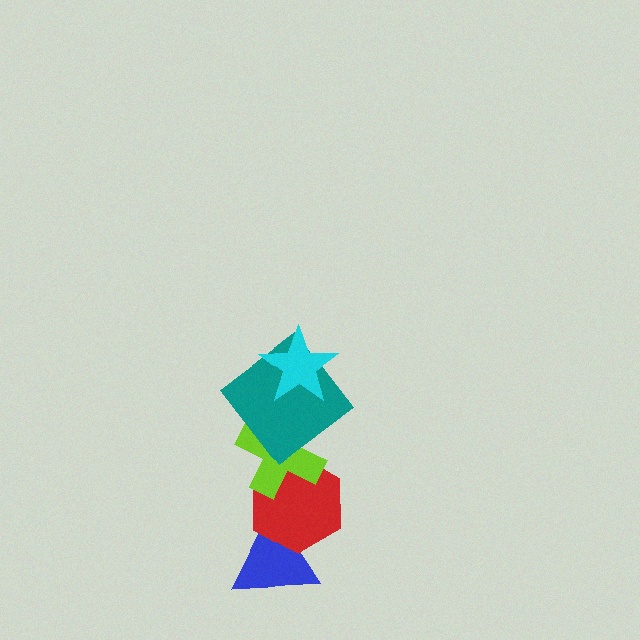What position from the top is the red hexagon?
The red hexagon is 4th from the top.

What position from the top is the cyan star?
The cyan star is 1st from the top.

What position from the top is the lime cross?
The lime cross is 3rd from the top.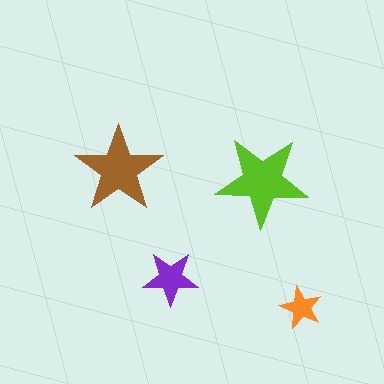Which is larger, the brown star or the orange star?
The brown one.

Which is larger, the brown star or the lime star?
The lime one.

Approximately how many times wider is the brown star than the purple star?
About 1.5 times wider.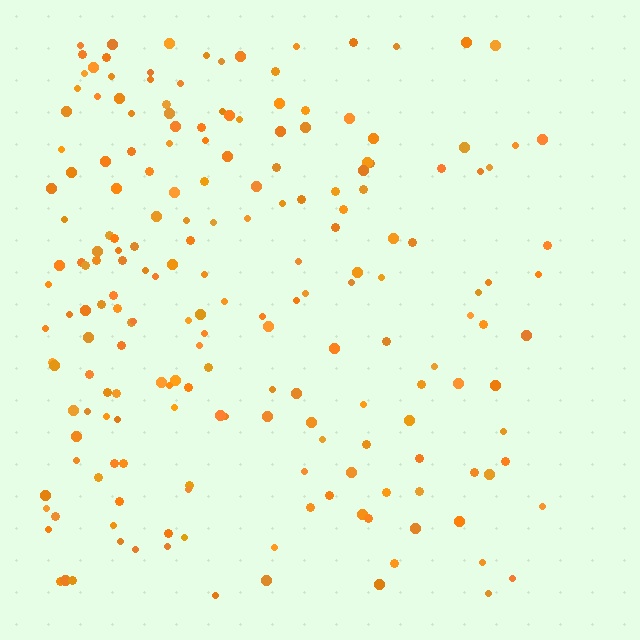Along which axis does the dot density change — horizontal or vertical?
Horizontal.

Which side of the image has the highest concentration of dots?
The left.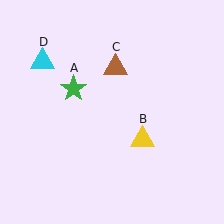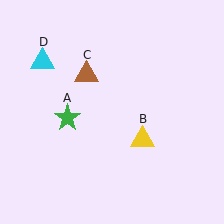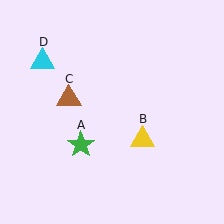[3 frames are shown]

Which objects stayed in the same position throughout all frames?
Yellow triangle (object B) and cyan triangle (object D) remained stationary.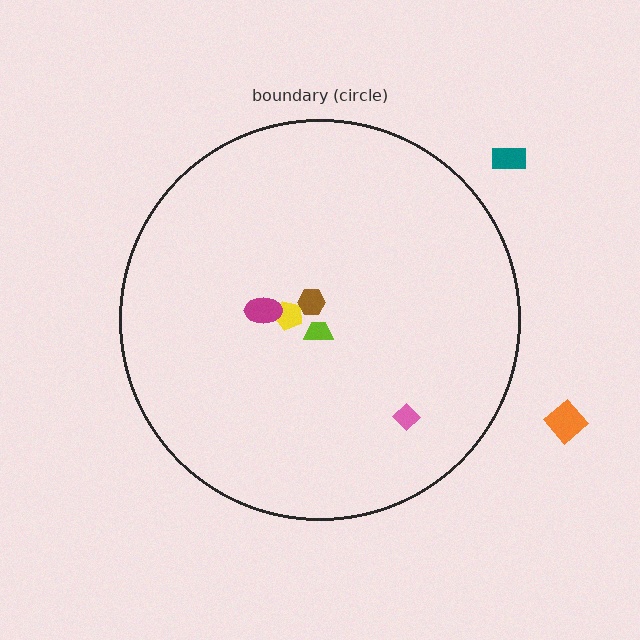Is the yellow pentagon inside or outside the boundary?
Inside.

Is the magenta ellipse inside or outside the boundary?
Inside.